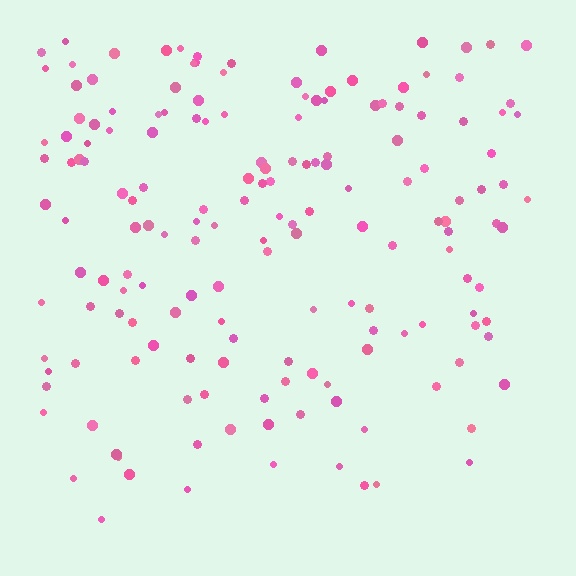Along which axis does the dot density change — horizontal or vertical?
Vertical.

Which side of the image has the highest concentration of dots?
The top.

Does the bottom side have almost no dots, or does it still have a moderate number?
Still a moderate number, just noticeably fewer than the top.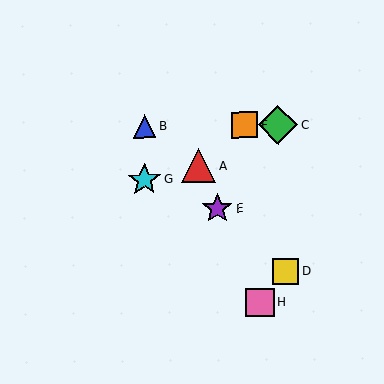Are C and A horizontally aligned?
No, C is at y≈125 and A is at y≈165.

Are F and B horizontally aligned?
Yes, both are at y≈125.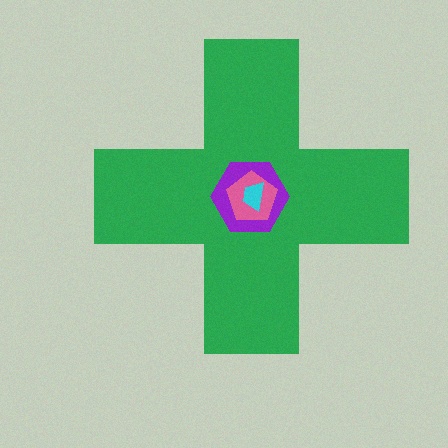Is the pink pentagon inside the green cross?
Yes.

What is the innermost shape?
The cyan trapezoid.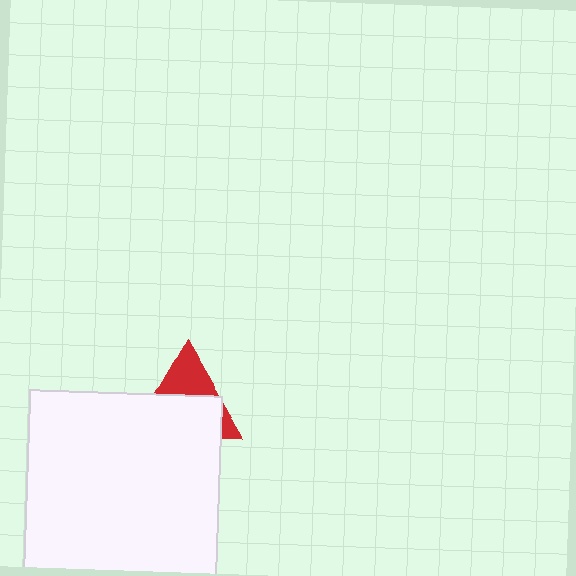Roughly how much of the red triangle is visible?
A small part of it is visible (roughly 38%).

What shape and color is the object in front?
The object in front is a white square.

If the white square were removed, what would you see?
You would see the complete red triangle.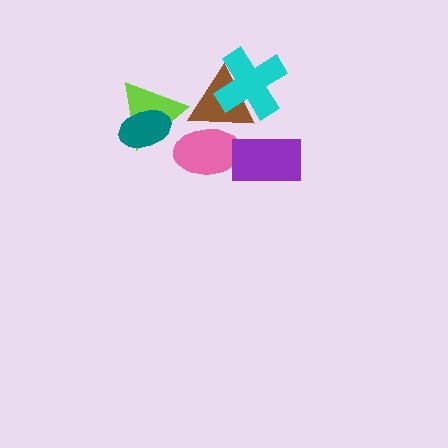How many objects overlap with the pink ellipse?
2 objects overlap with the pink ellipse.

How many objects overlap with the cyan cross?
1 object overlaps with the cyan cross.